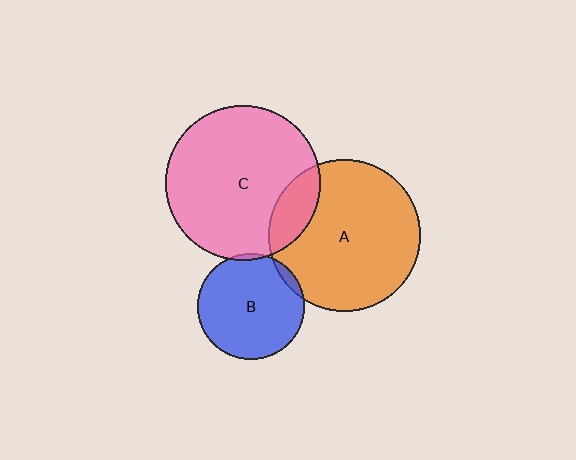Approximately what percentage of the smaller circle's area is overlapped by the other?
Approximately 15%.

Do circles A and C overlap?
Yes.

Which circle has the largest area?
Circle C (pink).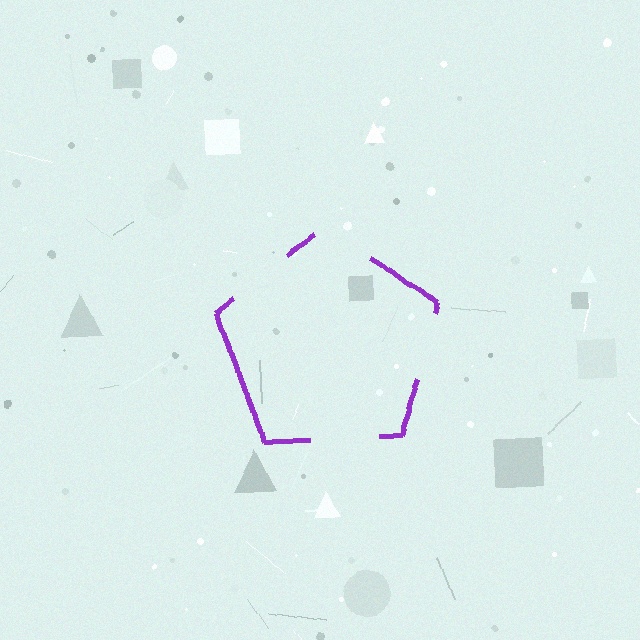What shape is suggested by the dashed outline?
The dashed outline suggests a pentagon.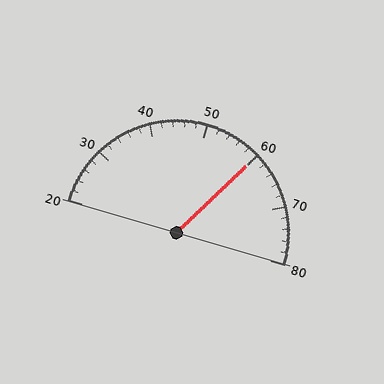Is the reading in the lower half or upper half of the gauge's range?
The reading is in the upper half of the range (20 to 80).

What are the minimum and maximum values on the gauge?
The gauge ranges from 20 to 80.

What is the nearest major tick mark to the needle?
The nearest major tick mark is 60.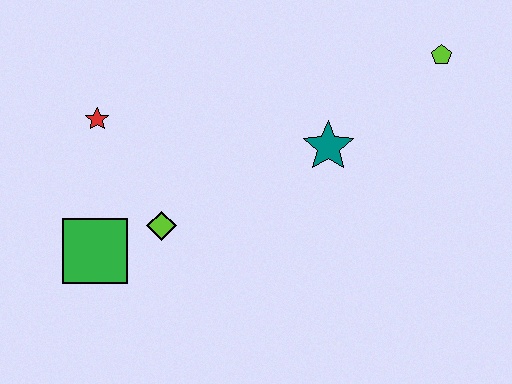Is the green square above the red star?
No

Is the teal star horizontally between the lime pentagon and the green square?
Yes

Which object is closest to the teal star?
The lime pentagon is closest to the teal star.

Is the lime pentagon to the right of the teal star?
Yes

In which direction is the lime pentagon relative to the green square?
The lime pentagon is to the right of the green square.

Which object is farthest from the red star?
The lime pentagon is farthest from the red star.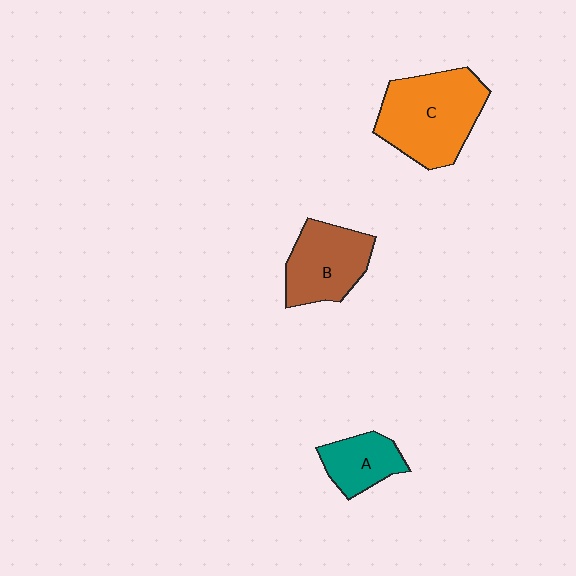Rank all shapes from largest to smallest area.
From largest to smallest: C (orange), B (brown), A (teal).